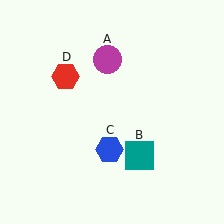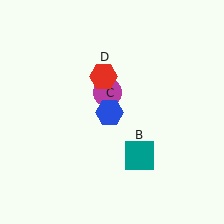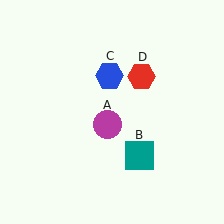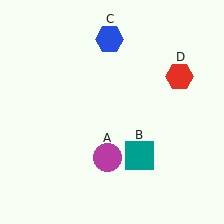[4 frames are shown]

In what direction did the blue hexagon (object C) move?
The blue hexagon (object C) moved up.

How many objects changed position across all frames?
3 objects changed position: magenta circle (object A), blue hexagon (object C), red hexagon (object D).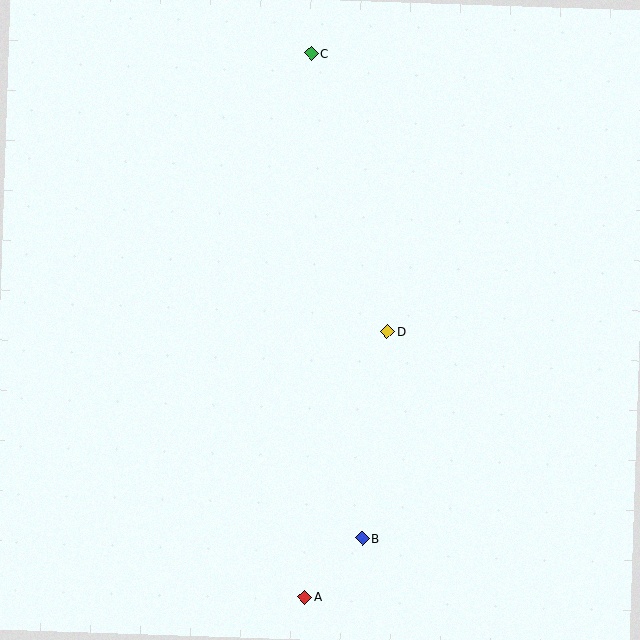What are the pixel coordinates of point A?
Point A is at (305, 597).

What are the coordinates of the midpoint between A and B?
The midpoint between A and B is at (333, 568).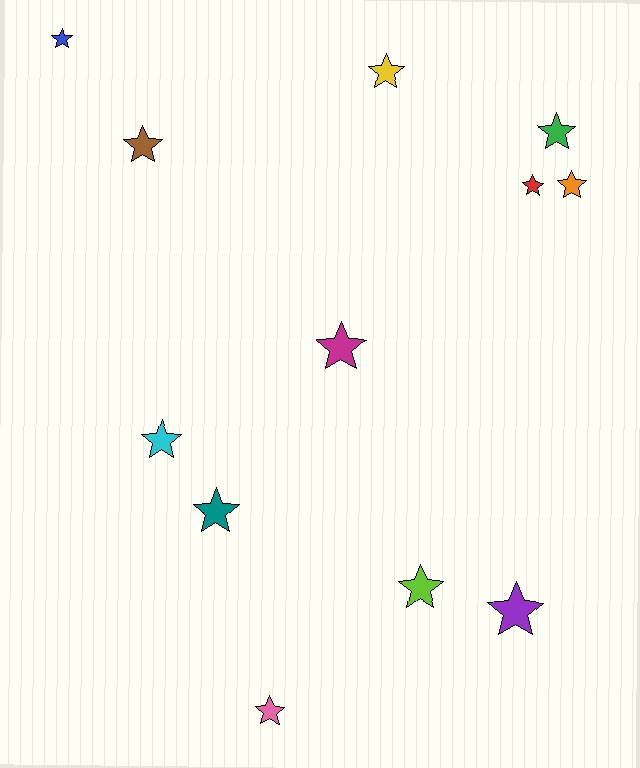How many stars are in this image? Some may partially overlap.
There are 12 stars.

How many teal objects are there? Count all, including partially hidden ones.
There is 1 teal object.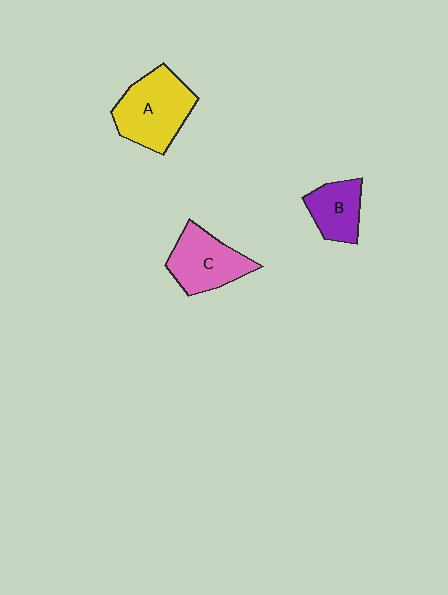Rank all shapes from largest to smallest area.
From largest to smallest: A (yellow), C (pink), B (purple).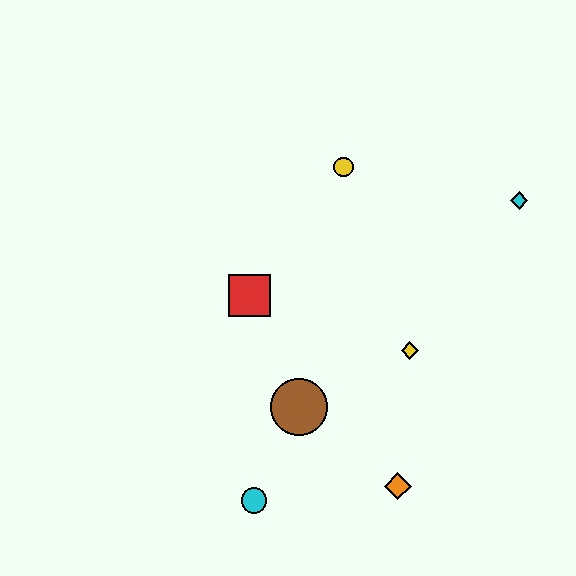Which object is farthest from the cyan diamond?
The cyan circle is farthest from the cyan diamond.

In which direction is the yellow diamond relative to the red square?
The yellow diamond is to the right of the red square.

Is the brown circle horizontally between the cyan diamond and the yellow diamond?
No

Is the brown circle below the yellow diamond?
Yes